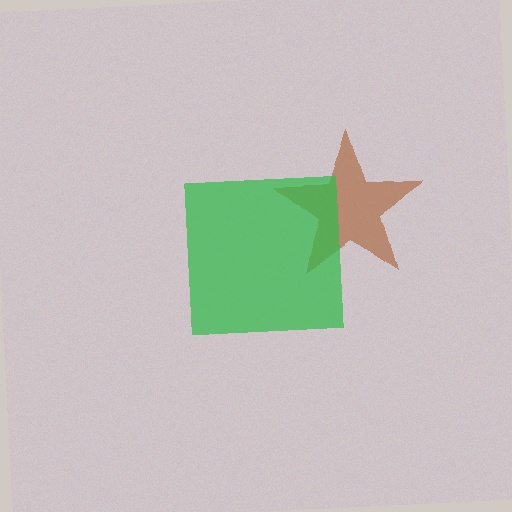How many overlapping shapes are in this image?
There are 2 overlapping shapes in the image.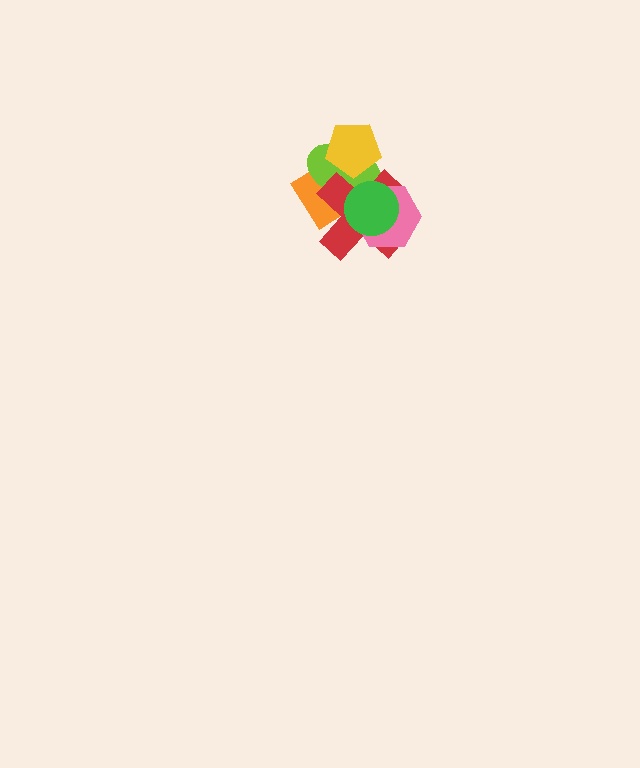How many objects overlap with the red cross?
5 objects overlap with the red cross.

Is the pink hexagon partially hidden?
Yes, it is partially covered by another shape.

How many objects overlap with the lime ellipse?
5 objects overlap with the lime ellipse.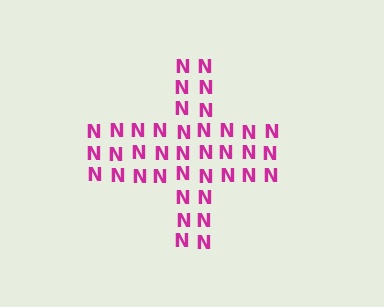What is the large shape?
The large shape is a cross.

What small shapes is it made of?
It is made of small letter N's.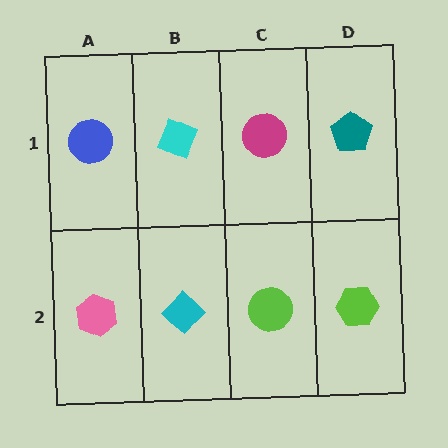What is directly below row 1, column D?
A lime hexagon.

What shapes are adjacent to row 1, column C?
A lime circle (row 2, column C), a cyan diamond (row 1, column B), a teal pentagon (row 1, column D).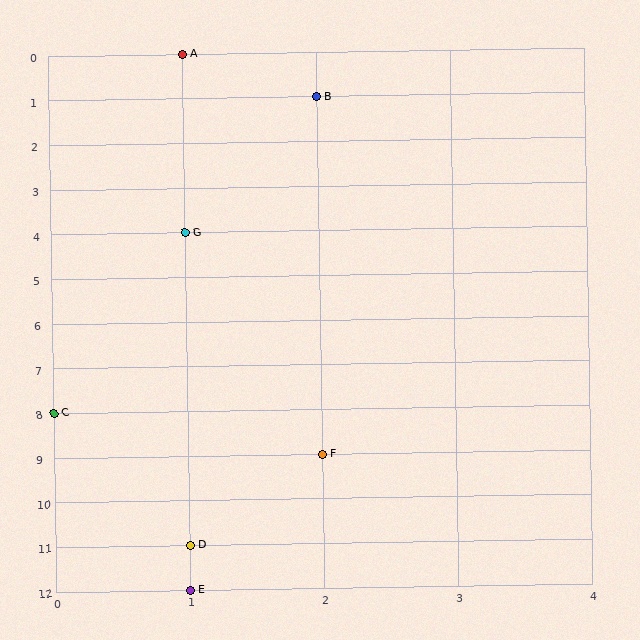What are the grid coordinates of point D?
Point D is at grid coordinates (1, 11).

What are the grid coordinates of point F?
Point F is at grid coordinates (2, 9).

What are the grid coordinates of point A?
Point A is at grid coordinates (1, 0).